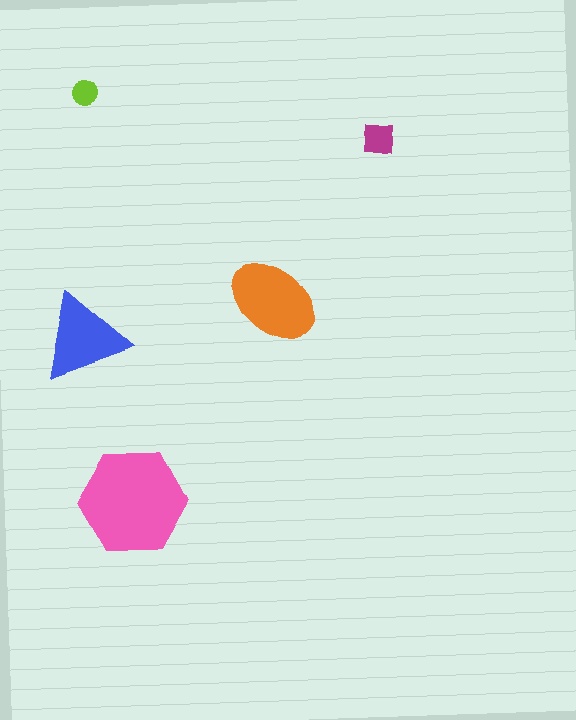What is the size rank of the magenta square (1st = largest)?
4th.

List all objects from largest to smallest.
The pink hexagon, the orange ellipse, the blue triangle, the magenta square, the lime circle.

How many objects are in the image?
There are 5 objects in the image.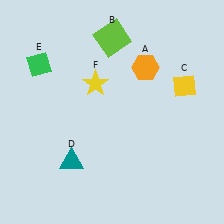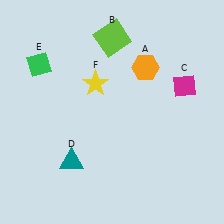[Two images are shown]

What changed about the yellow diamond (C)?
In Image 1, C is yellow. In Image 2, it changed to magenta.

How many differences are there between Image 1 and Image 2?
There is 1 difference between the two images.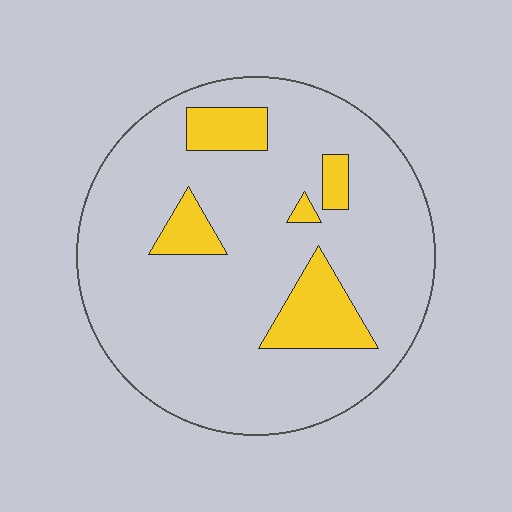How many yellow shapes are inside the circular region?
5.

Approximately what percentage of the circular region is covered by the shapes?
Approximately 15%.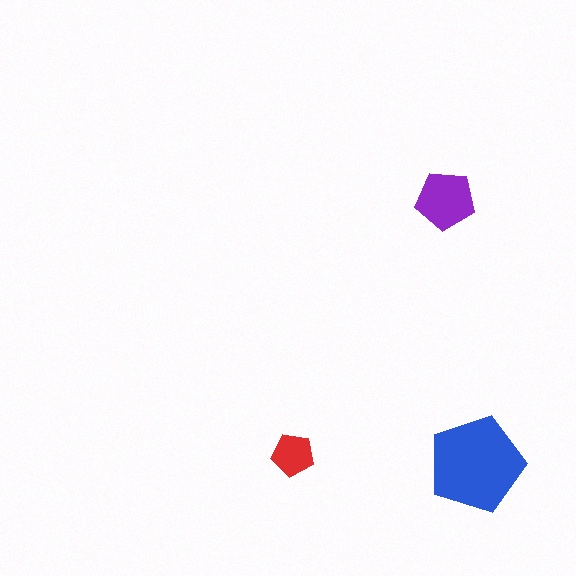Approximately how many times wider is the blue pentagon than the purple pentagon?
About 1.5 times wider.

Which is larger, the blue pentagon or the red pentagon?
The blue one.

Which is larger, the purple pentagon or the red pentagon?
The purple one.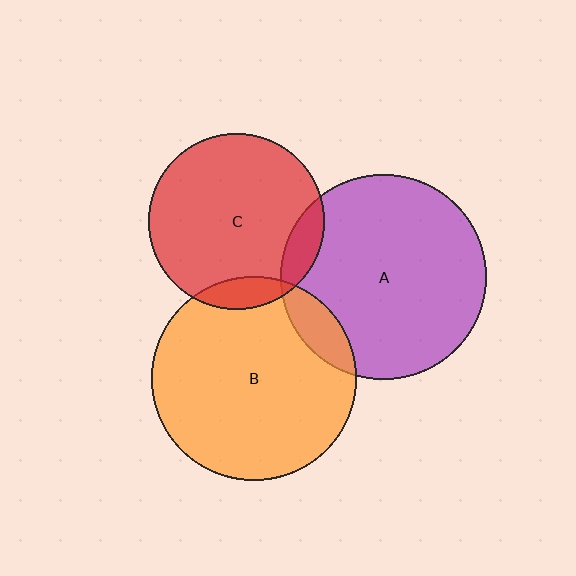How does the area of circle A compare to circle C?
Approximately 1.4 times.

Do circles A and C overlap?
Yes.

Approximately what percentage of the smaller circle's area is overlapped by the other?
Approximately 10%.